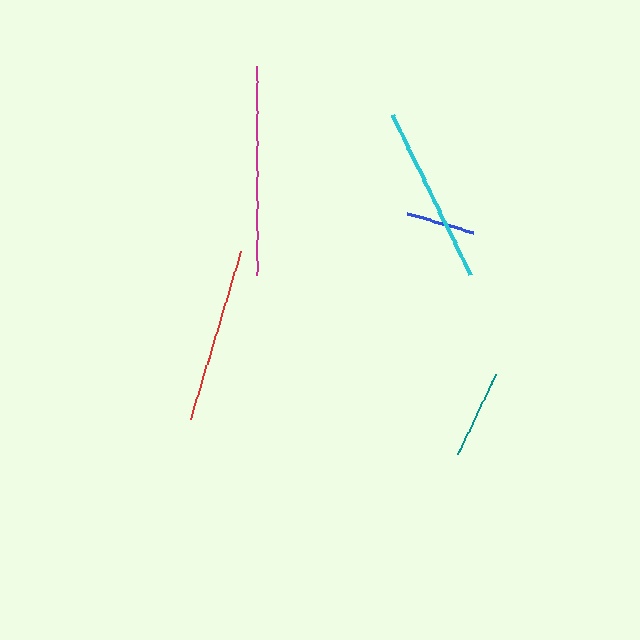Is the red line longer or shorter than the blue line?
The red line is longer than the blue line.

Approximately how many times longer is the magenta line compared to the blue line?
The magenta line is approximately 3.1 times the length of the blue line.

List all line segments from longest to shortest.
From longest to shortest: magenta, cyan, red, teal, blue.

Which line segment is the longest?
The magenta line is the longest at approximately 209 pixels.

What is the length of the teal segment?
The teal segment is approximately 89 pixels long.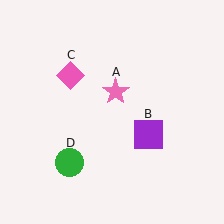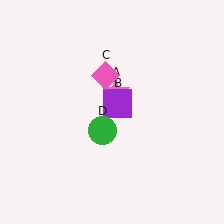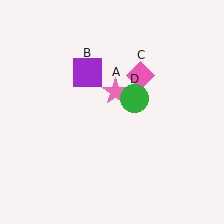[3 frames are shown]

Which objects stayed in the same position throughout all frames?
Pink star (object A) remained stationary.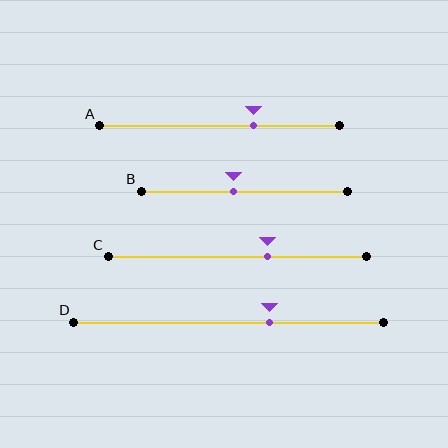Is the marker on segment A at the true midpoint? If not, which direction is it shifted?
No, the marker on segment A is shifted to the right by about 14% of the segment length.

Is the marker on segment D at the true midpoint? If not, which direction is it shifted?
No, the marker on segment D is shifted to the right by about 13% of the segment length.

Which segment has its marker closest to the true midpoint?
Segment B has its marker closest to the true midpoint.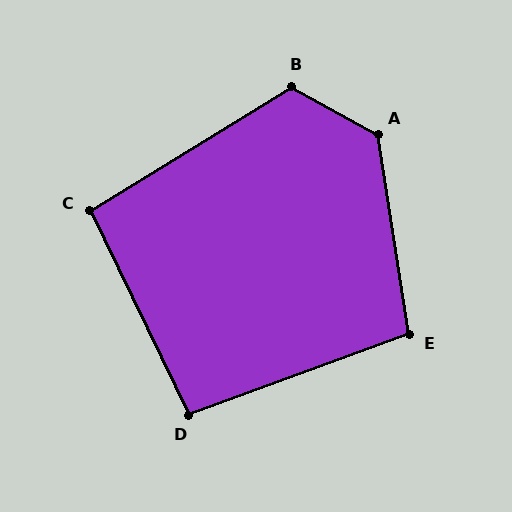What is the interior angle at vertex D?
Approximately 96 degrees (obtuse).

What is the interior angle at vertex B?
Approximately 120 degrees (obtuse).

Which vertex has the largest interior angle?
A, at approximately 127 degrees.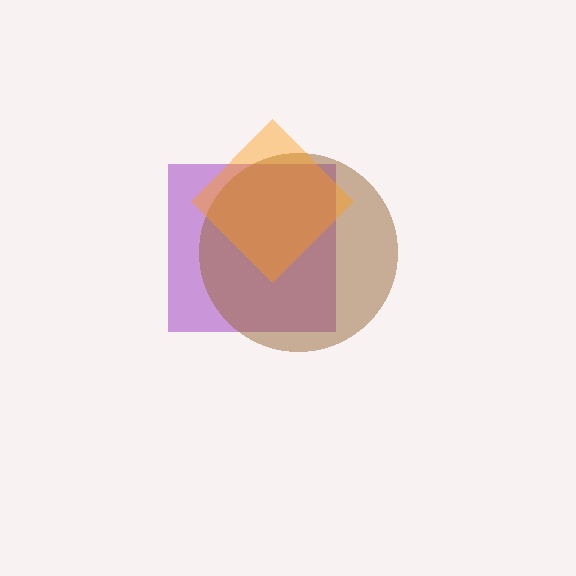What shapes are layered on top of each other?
The layered shapes are: a purple square, a brown circle, an orange diamond.